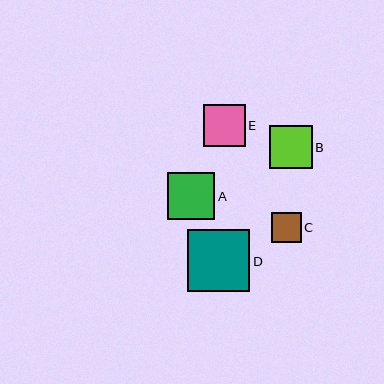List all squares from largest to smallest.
From largest to smallest: D, A, B, E, C.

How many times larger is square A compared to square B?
Square A is approximately 1.1 times the size of square B.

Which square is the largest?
Square D is the largest with a size of approximately 63 pixels.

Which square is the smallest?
Square C is the smallest with a size of approximately 30 pixels.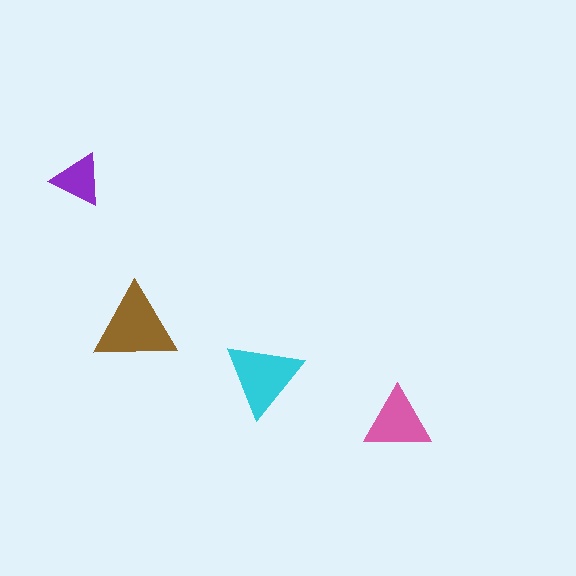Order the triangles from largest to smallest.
the brown one, the cyan one, the pink one, the purple one.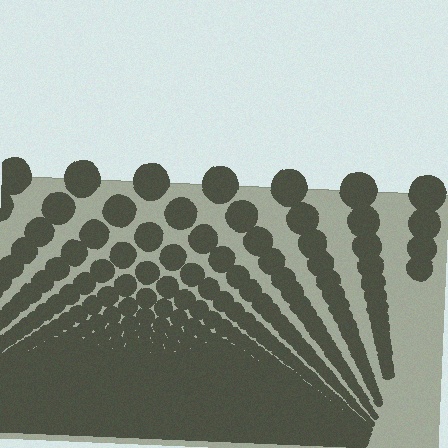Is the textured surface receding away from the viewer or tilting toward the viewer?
The surface appears to tilt toward the viewer. Texture elements get larger and sparser toward the top.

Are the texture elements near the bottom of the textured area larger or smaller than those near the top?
Smaller. The gradient is inverted — elements near the bottom are smaller and denser.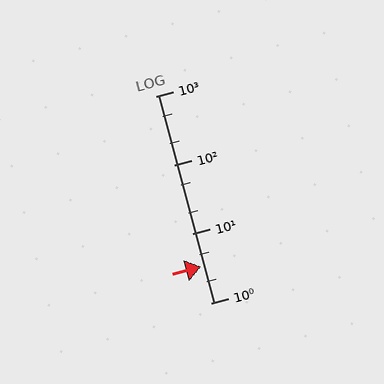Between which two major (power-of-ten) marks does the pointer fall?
The pointer is between 1 and 10.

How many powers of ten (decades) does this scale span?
The scale spans 3 decades, from 1 to 1000.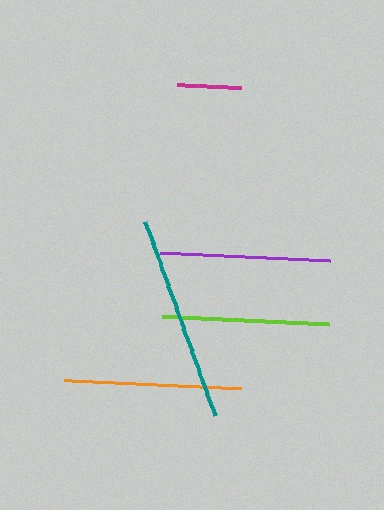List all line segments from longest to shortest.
From longest to shortest: teal, orange, purple, lime, magenta.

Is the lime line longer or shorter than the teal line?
The teal line is longer than the lime line.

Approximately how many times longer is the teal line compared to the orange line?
The teal line is approximately 1.2 times the length of the orange line.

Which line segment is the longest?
The teal line is the longest at approximately 206 pixels.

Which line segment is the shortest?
The magenta line is the shortest at approximately 64 pixels.